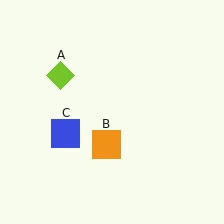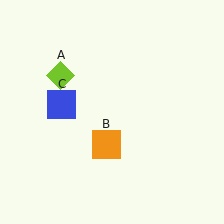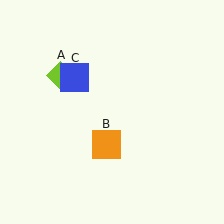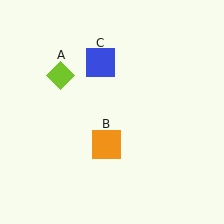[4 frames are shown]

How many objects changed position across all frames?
1 object changed position: blue square (object C).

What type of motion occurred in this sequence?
The blue square (object C) rotated clockwise around the center of the scene.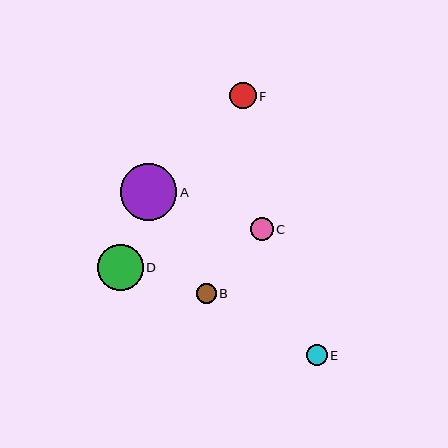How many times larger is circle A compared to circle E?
Circle A is approximately 2.7 times the size of circle E.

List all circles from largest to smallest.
From largest to smallest: A, D, F, C, E, B.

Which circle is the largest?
Circle A is the largest with a size of approximately 57 pixels.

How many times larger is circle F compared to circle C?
Circle F is approximately 1.2 times the size of circle C.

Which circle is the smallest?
Circle B is the smallest with a size of approximately 20 pixels.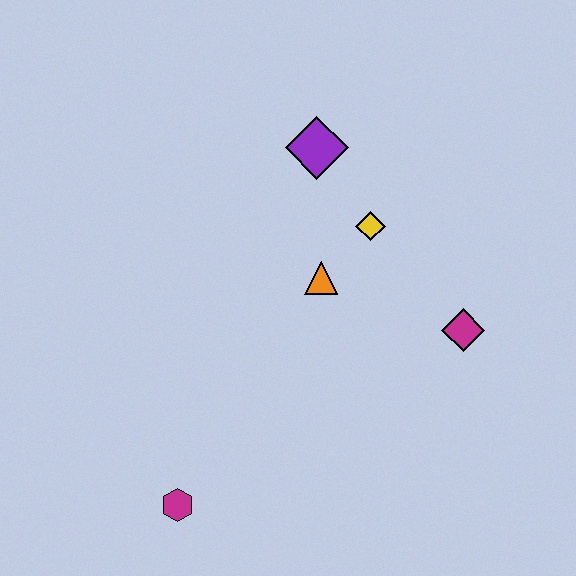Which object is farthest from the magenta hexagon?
The purple diamond is farthest from the magenta hexagon.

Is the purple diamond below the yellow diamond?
No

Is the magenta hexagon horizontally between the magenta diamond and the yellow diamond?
No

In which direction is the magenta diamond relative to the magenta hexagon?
The magenta diamond is to the right of the magenta hexagon.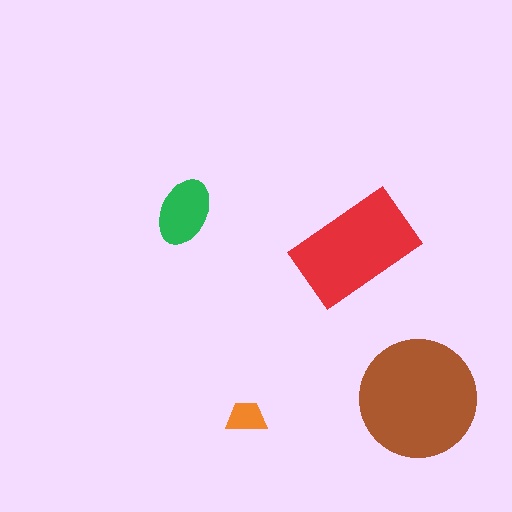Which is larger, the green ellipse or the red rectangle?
The red rectangle.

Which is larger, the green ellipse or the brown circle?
The brown circle.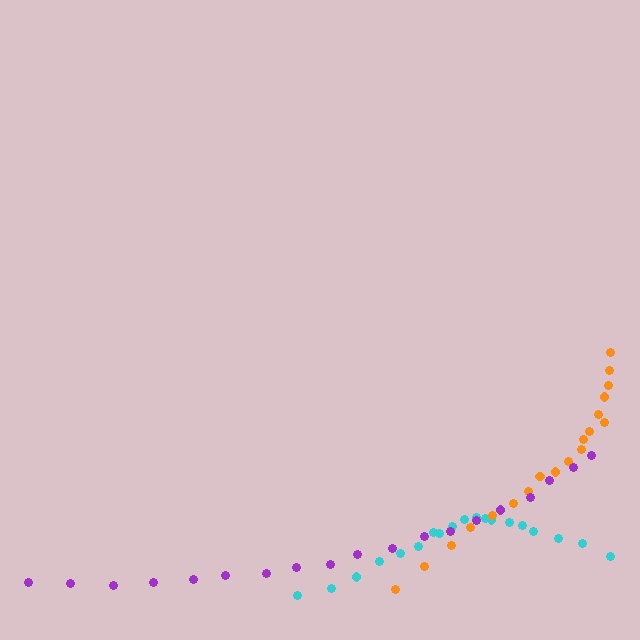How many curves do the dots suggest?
There are 3 distinct paths.